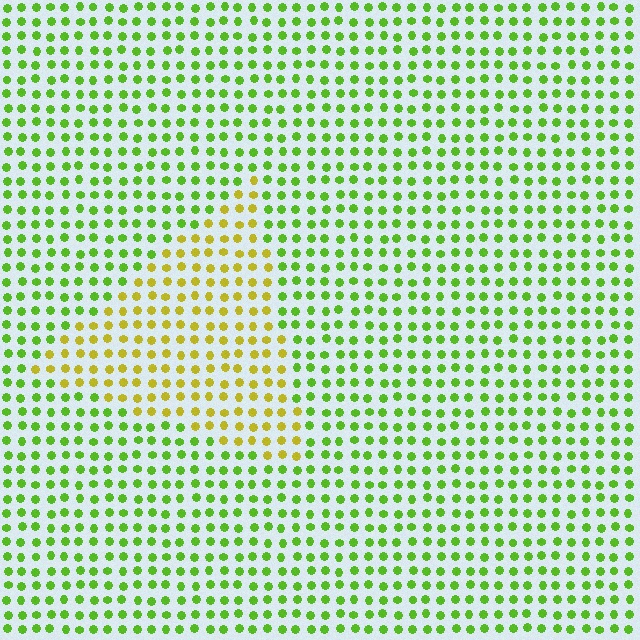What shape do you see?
I see a triangle.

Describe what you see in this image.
The image is filled with small lime elements in a uniform arrangement. A triangle-shaped region is visible where the elements are tinted to a slightly different hue, forming a subtle color boundary.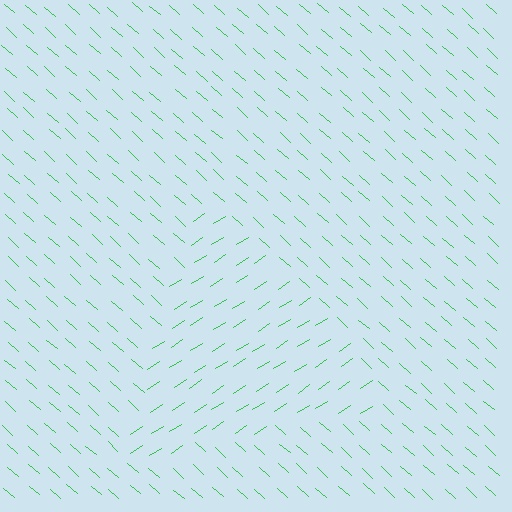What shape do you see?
I see a triangle.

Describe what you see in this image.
The image is filled with small green line segments. A triangle region in the image has lines oriented differently from the surrounding lines, creating a visible texture boundary.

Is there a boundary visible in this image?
Yes, there is a texture boundary formed by a change in line orientation.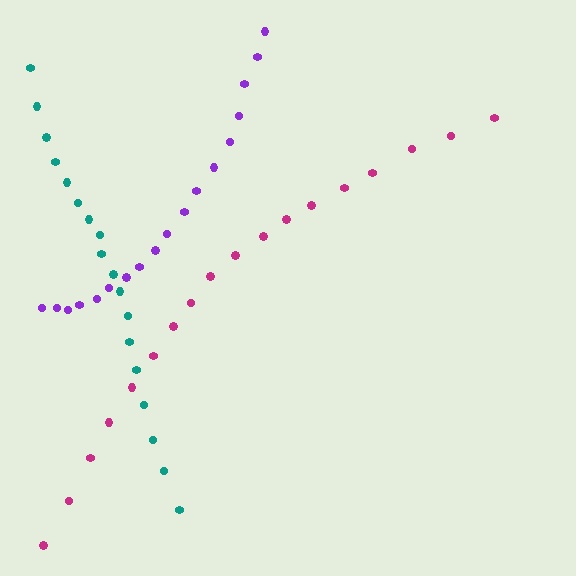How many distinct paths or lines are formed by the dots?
There are 3 distinct paths.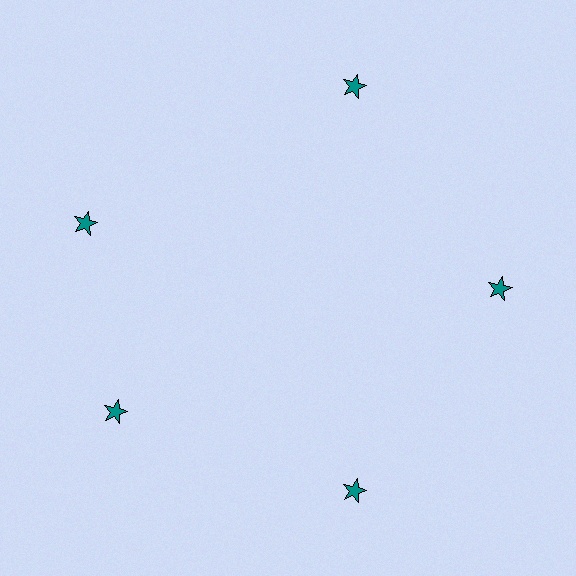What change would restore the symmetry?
The symmetry would be restored by rotating it back into even spacing with its neighbors so that all 5 stars sit at equal angles and equal distance from the center.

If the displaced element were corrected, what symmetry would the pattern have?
It would have 5-fold rotational symmetry — the pattern would map onto itself every 72 degrees.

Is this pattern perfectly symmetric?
No. The 5 teal stars are arranged in a ring, but one element near the 10 o'clock position is rotated out of alignment along the ring, breaking the 5-fold rotational symmetry.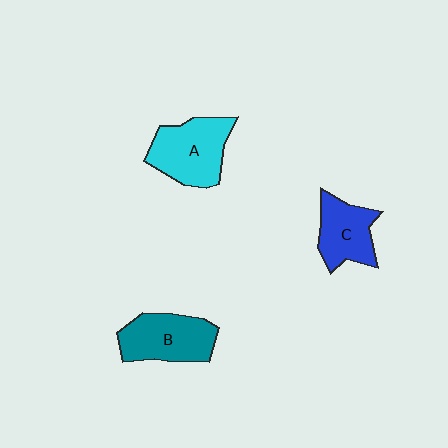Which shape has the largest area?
Shape A (cyan).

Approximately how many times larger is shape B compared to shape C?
Approximately 1.2 times.